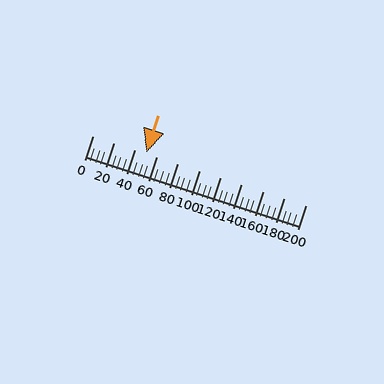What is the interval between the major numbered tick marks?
The major tick marks are spaced 20 units apart.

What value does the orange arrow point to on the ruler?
The orange arrow points to approximately 50.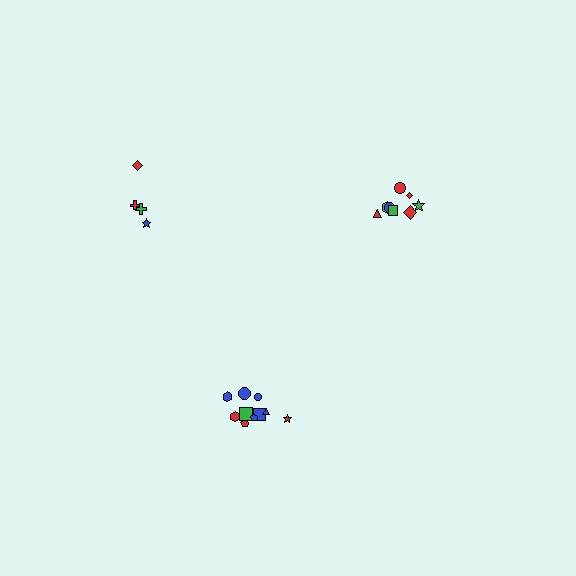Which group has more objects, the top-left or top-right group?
The top-right group.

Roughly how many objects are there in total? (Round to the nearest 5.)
Roughly 20 objects in total.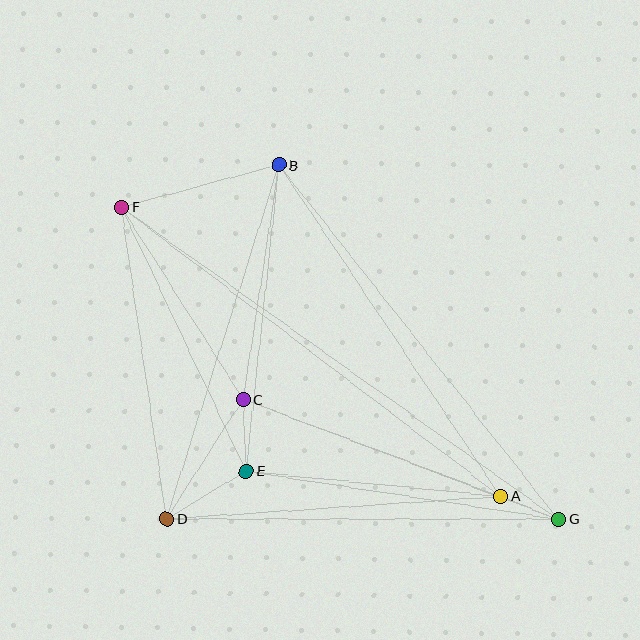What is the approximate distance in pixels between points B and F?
The distance between B and F is approximately 163 pixels.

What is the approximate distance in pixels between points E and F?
The distance between E and F is approximately 292 pixels.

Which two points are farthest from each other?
Points F and G are farthest from each other.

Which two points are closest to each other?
Points A and G are closest to each other.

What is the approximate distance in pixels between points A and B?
The distance between A and B is approximately 399 pixels.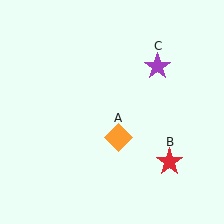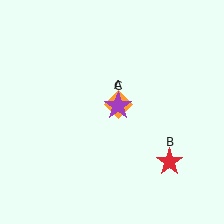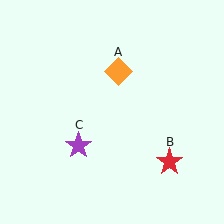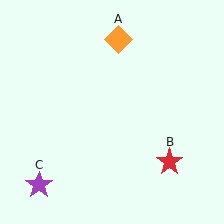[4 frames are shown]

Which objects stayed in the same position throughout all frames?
Red star (object B) remained stationary.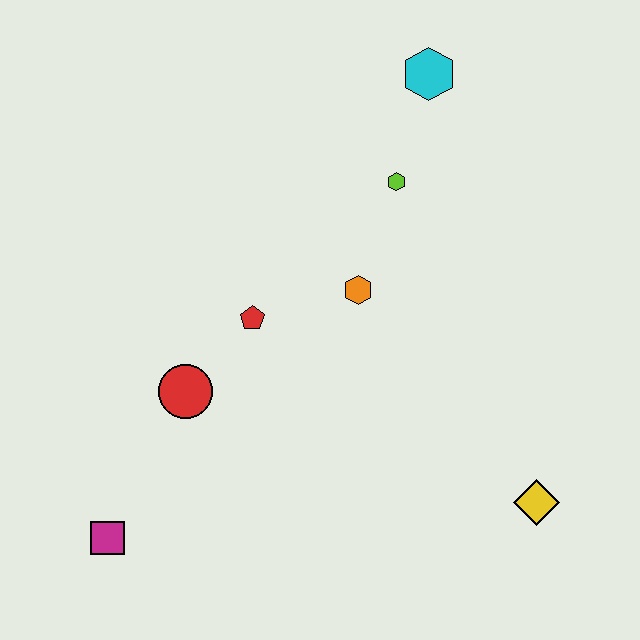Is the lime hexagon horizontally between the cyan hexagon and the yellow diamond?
No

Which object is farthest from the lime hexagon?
The magenta square is farthest from the lime hexagon.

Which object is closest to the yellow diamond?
The orange hexagon is closest to the yellow diamond.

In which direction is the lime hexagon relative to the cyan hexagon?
The lime hexagon is below the cyan hexagon.